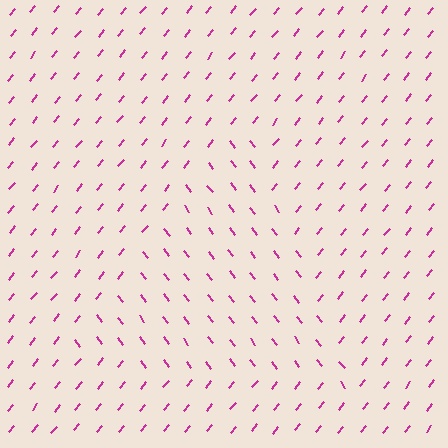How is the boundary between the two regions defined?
The boundary is defined purely by a change in line orientation (approximately 75 degrees difference). All lines are the same color and thickness.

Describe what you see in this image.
The image is filled with small magenta line segments. A triangle region in the image has lines oriented differently from the surrounding lines, creating a visible texture boundary.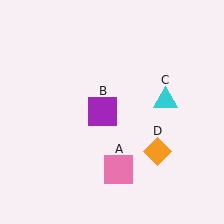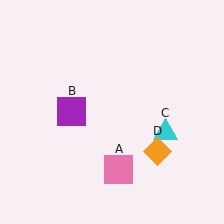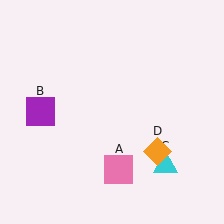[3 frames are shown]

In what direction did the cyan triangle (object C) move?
The cyan triangle (object C) moved down.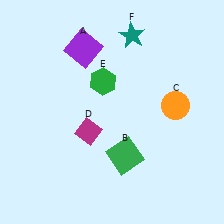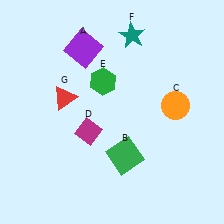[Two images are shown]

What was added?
A red triangle (G) was added in Image 2.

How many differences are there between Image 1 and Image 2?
There is 1 difference between the two images.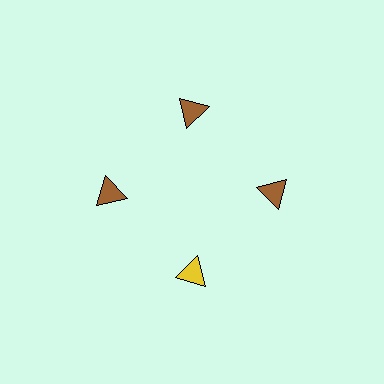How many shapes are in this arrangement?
There are 4 shapes arranged in a ring pattern.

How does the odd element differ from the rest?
It has a different color: yellow instead of brown.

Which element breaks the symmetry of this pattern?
The yellow triangle at roughly the 6 o'clock position breaks the symmetry. All other shapes are brown triangles.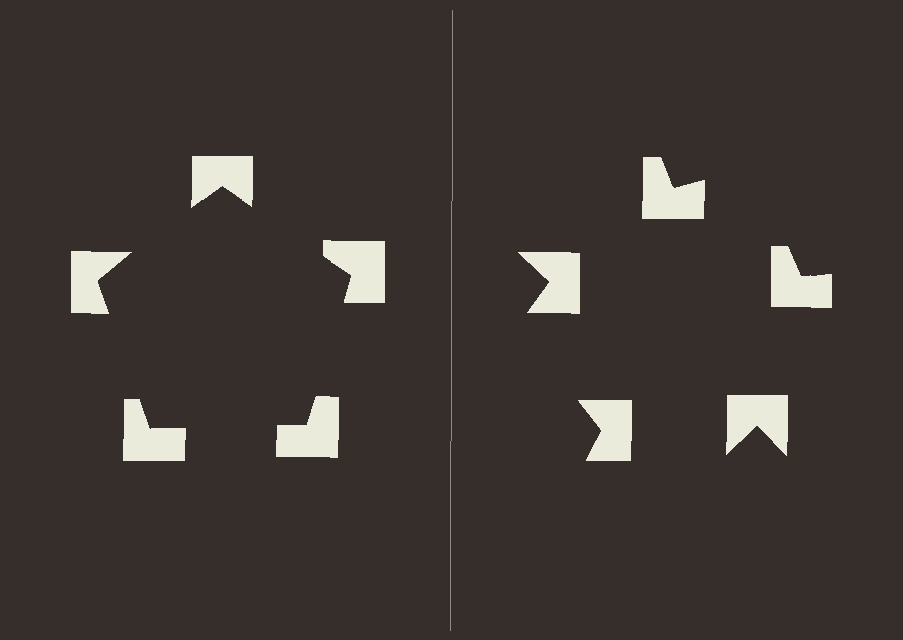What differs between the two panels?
The notched squares are positioned identically on both sides; only the wedge orientations differ. On the left they align to a pentagon; on the right they are misaligned.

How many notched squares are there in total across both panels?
10 — 5 on each side.